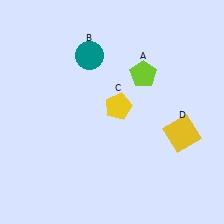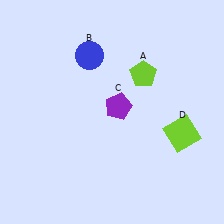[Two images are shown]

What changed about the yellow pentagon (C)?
In Image 1, C is yellow. In Image 2, it changed to purple.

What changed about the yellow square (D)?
In Image 1, D is yellow. In Image 2, it changed to lime.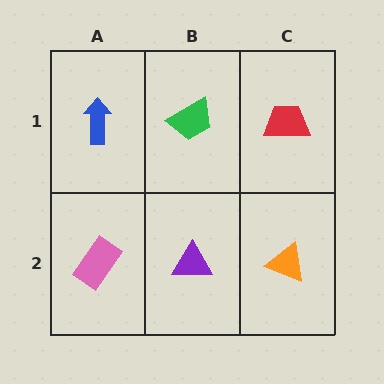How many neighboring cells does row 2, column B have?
3.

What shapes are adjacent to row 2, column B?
A green trapezoid (row 1, column B), a pink rectangle (row 2, column A), an orange triangle (row 2, column C).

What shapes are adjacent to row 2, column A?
A blue arrow (row 1, column A), a purple triangle (row 2, column B).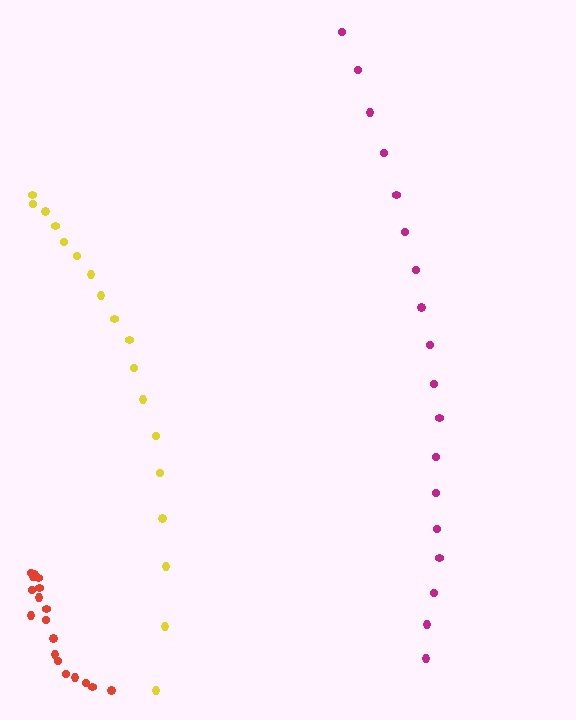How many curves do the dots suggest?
There are 3 distinct paths.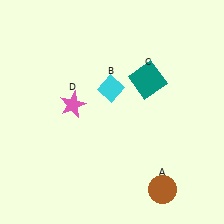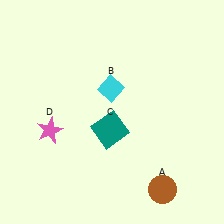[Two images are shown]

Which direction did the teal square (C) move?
The teal square (C) moved down.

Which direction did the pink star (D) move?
The pink star (D) moved down.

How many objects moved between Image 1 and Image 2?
2 objects moved between the two images.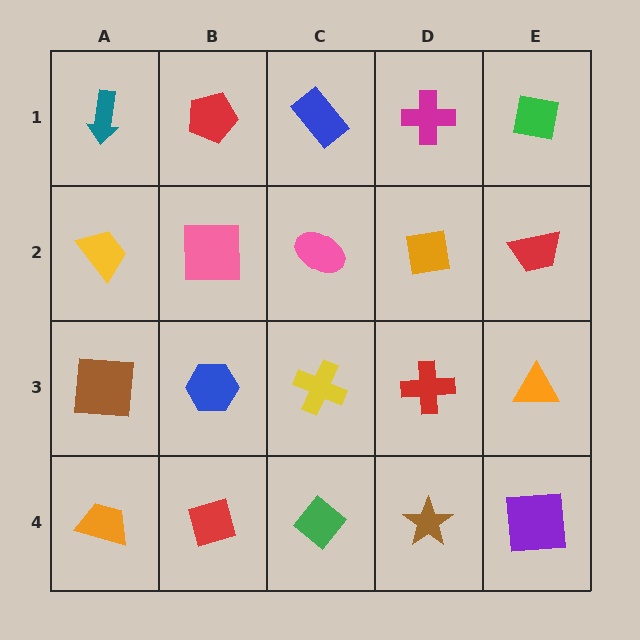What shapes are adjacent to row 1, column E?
A red trapezoid (row 2, column E), a magenta cross (row 1, column D).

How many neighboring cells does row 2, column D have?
4.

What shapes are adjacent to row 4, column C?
A yellow cross (row 3, column C), a red diamond (row 4, column B), a brown star (row 4, column D).